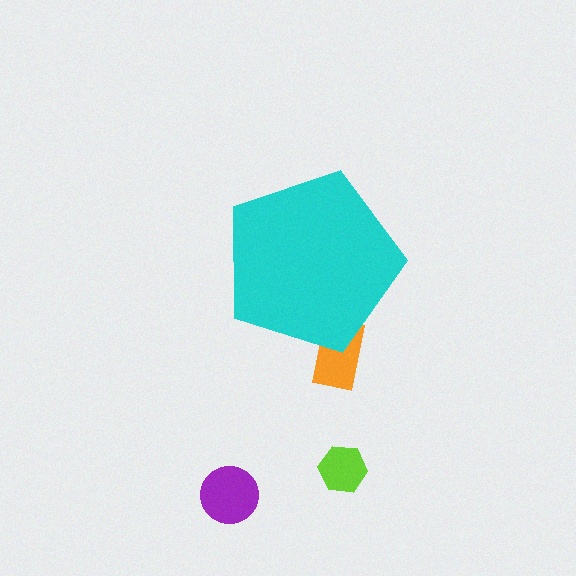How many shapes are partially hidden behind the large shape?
1 shape is partially hidden.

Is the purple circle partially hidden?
No, the purple circle is fully visible.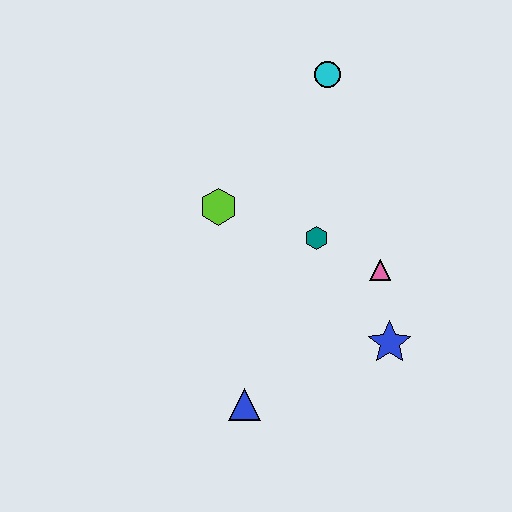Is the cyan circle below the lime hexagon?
No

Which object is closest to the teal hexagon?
The pink triangle is closest to the teal hexagon.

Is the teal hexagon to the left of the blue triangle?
No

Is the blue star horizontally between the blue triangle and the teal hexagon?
No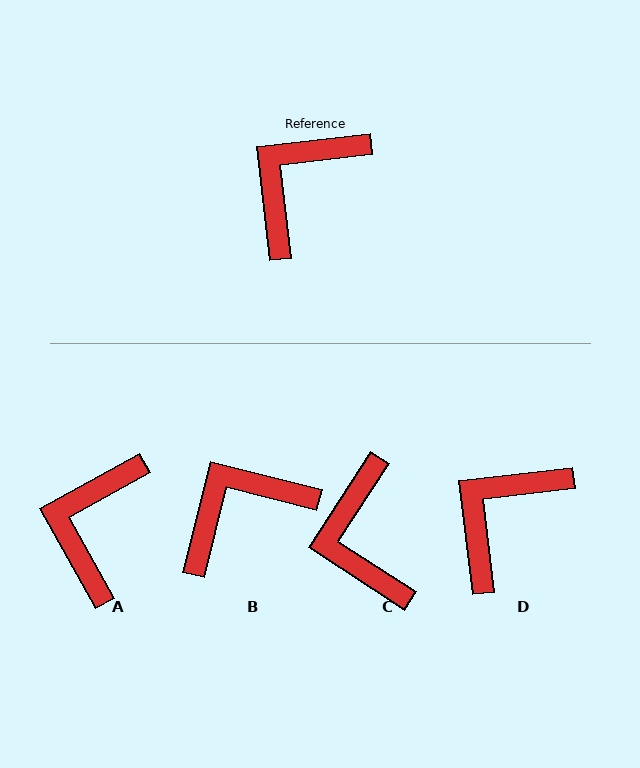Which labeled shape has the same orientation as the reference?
D.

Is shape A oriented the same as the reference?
No, it is off by about 22 degrees.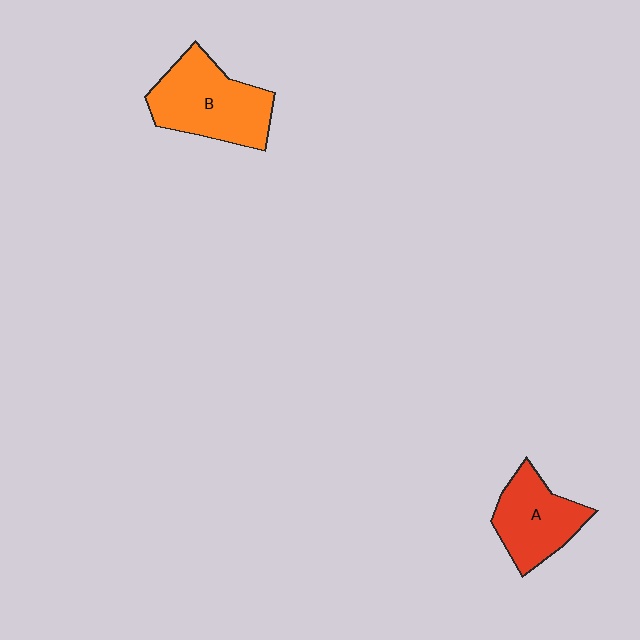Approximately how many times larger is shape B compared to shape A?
Approximately 1.3 times.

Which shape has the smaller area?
Shape A (red).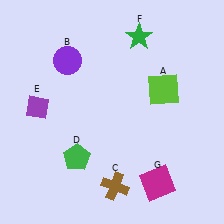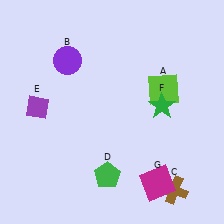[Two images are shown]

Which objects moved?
The objects that moved are: the brown cross (C), the green pentagon (D), the green star (F).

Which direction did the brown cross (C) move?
The brown cross (C) moved right.